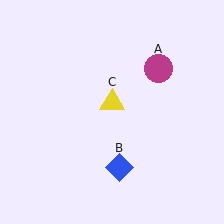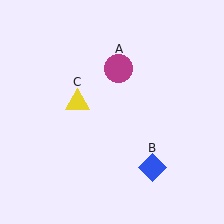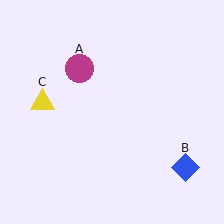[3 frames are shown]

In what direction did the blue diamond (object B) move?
The blue diamond (object B) moved right.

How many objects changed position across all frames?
3 objects changed position: magenta circle (object A), blue diamond (object B), yellow triangle (object C).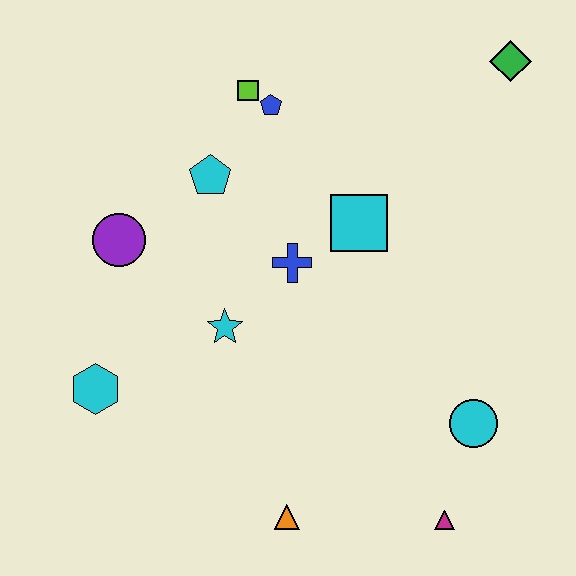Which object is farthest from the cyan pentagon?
The magenta triangle is farthest from the cyan pentagon.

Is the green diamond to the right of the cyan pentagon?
Yes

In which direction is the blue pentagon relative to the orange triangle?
The blue pentagon is above the orange triangle.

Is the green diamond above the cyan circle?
Yes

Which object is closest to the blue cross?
The cyan square is closest to the blue cross.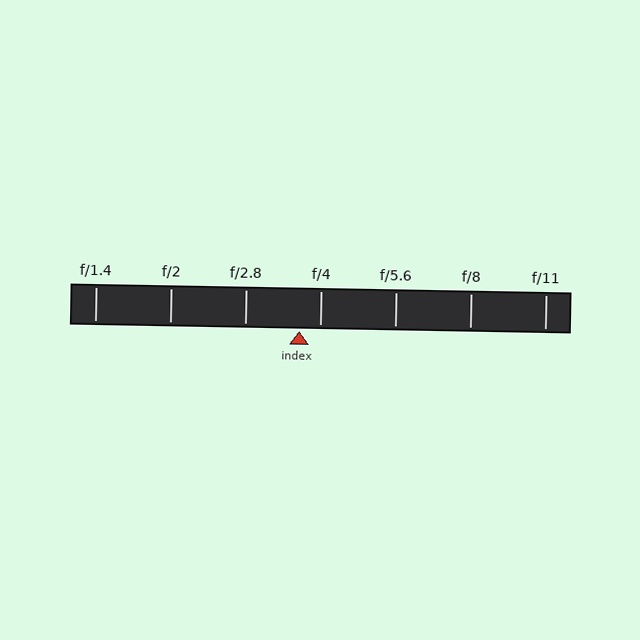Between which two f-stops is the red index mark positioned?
The index mark is between f/2.8 and f/4.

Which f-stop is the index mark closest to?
The index mark is closest to f/4.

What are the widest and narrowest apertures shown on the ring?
The widest aperture shown is f/1.4 and the narrowest is f/11.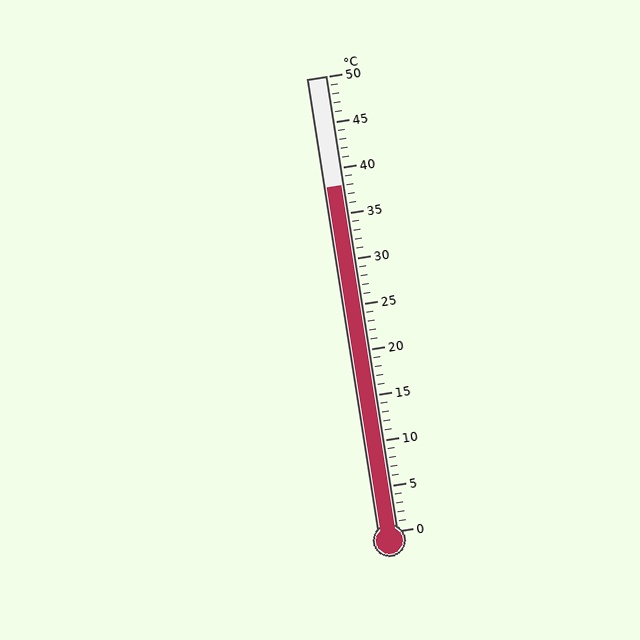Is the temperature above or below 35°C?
The temperature is above 35°C.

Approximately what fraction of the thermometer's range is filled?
The thermometer is filled to approximately 75% of its range.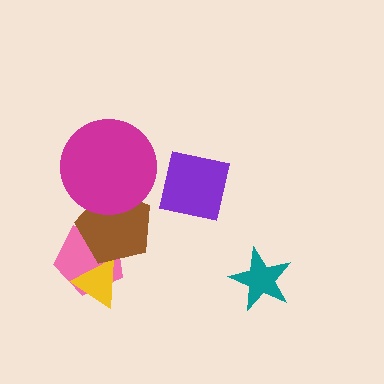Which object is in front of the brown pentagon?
The magenta circle is in front of the brown pentagon.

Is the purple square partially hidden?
No, no other shape covers it.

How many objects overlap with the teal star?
0 objects overlap with the teal star.